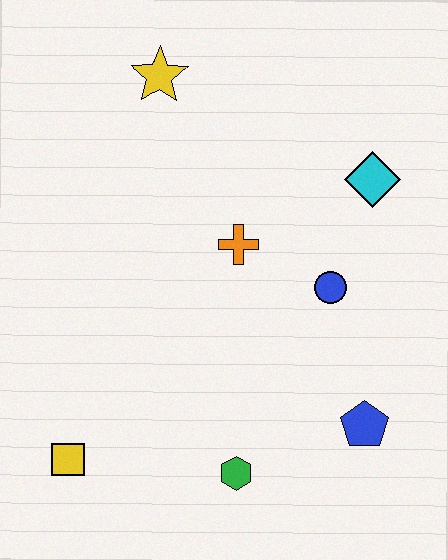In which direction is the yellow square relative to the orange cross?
The yellow square is below the orange cross.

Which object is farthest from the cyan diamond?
The yellow square is farthest from the cyan diamond.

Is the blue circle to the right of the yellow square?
Yes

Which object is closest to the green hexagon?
The blue pentagon is closest to the green hexagon.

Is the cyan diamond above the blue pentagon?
Yes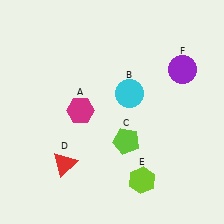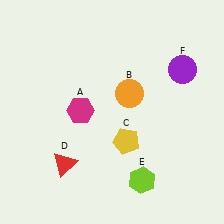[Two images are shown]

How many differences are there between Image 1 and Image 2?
There are 2 differences between the two images.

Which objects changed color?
B changed from cyan to orange. C changed from lime to yellow.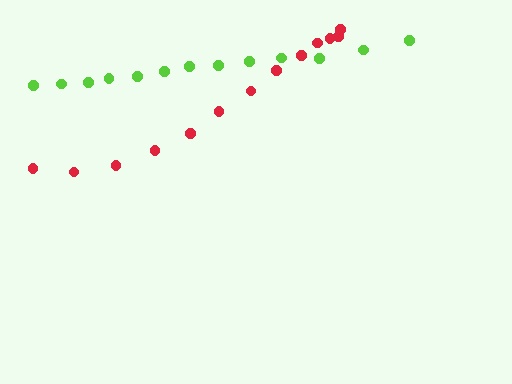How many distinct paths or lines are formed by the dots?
There are 2 distinct paths.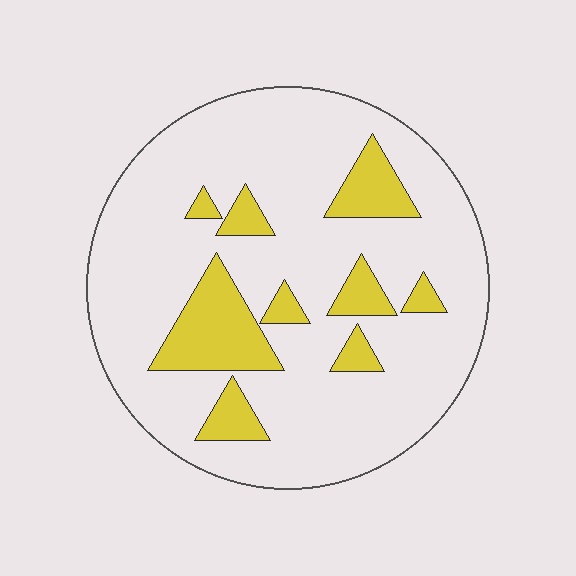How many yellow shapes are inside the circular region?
9.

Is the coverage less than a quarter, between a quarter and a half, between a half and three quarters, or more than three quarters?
Less than a quarter.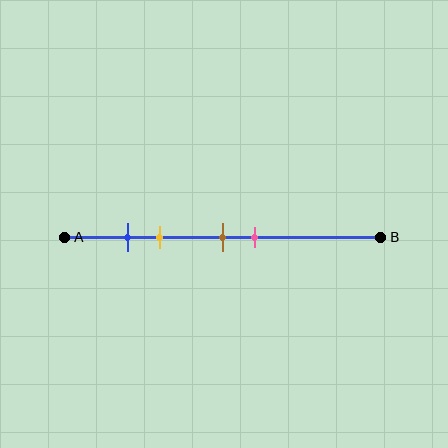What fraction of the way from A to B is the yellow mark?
The yellow mark is approximately 30% (0.3) of the way from A to B.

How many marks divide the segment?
There are 4 marks dividing the segment.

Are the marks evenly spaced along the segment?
No, the marks are not evenly spaced.